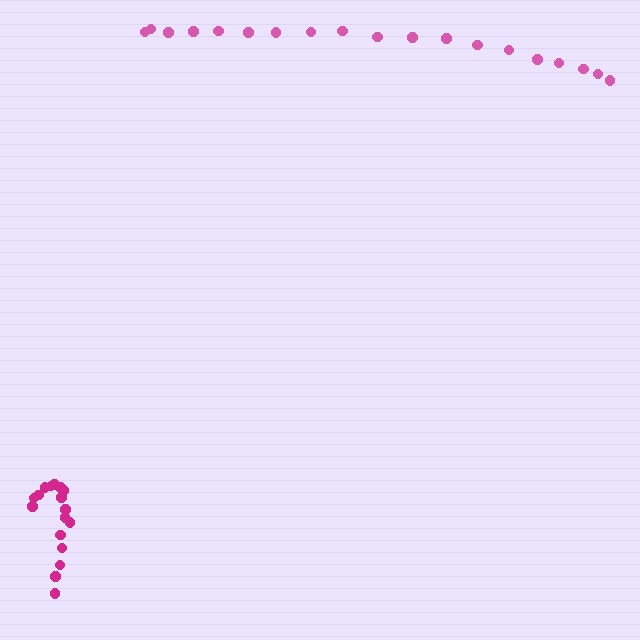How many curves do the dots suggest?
There are 2 distinct paths.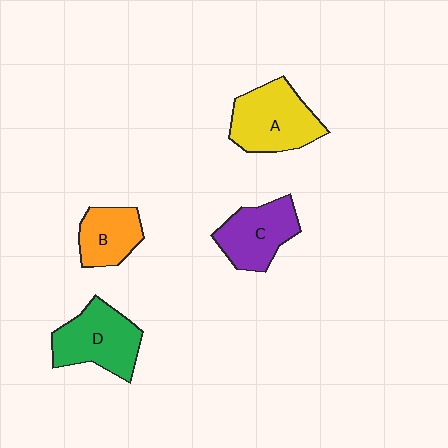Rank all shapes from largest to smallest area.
From largest to smallest: A (yellow), D (green), C (purple), B (orange).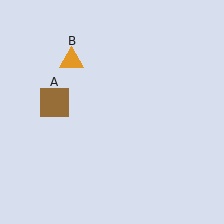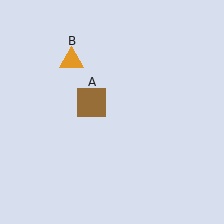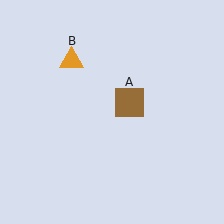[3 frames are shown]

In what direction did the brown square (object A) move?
The brown square (object A) moved right.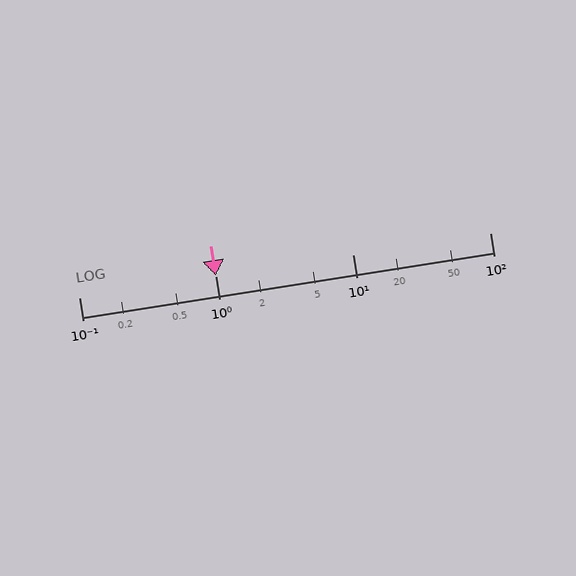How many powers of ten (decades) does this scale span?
The scale spans 3 decades, from 0.1 to 100.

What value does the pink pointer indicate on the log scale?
The pointer indicates approximately 1.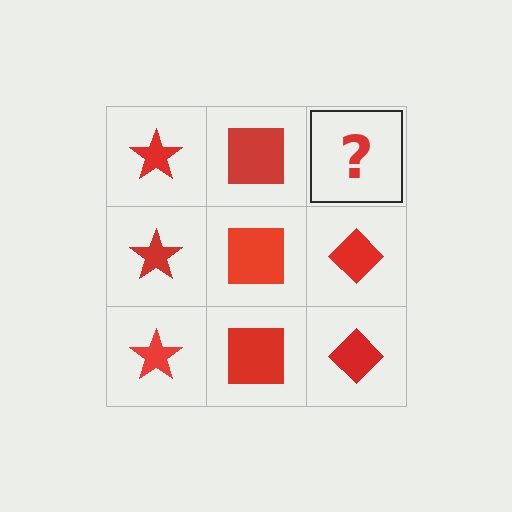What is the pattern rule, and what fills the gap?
The rule is that each column has a consistent shape. The gap should be filled with a red diamond.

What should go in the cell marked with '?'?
The missing cell should contain a red diamond.